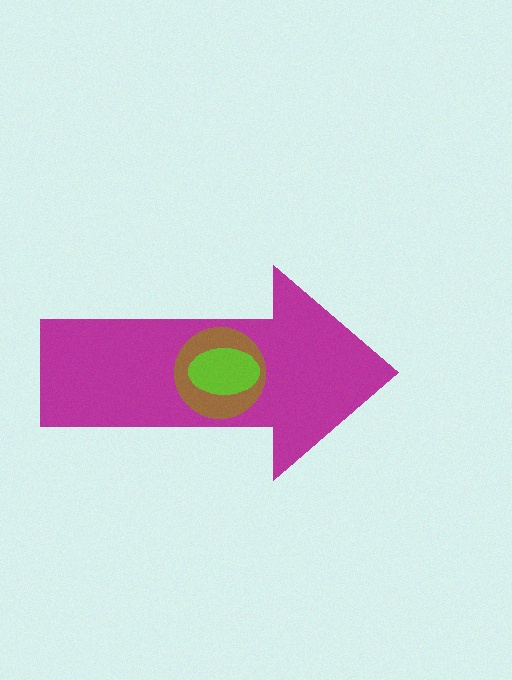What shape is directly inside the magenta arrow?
The brown circle.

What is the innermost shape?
The lime ellipse.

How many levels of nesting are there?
3.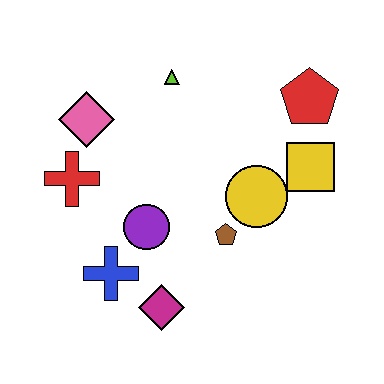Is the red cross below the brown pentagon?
No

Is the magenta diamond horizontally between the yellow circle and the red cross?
Yes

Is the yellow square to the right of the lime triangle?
Yes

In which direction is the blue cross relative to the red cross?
The blue cross is below the red cross.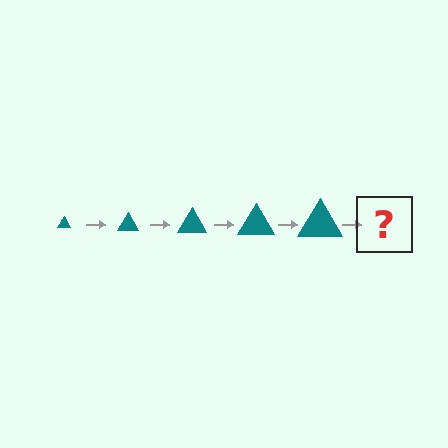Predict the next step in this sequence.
The next step is a teal triangle, larger than the previous one.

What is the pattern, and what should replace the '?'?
The pattern is that the triangle gets progressively larger each step. The '?' should be a teal triangle, larger than the previous one.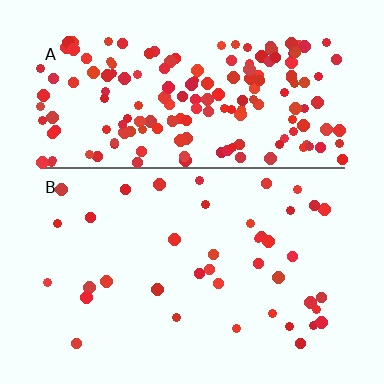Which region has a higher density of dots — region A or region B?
A (the top).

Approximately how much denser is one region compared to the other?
Approximately 4.6× — region A over region B.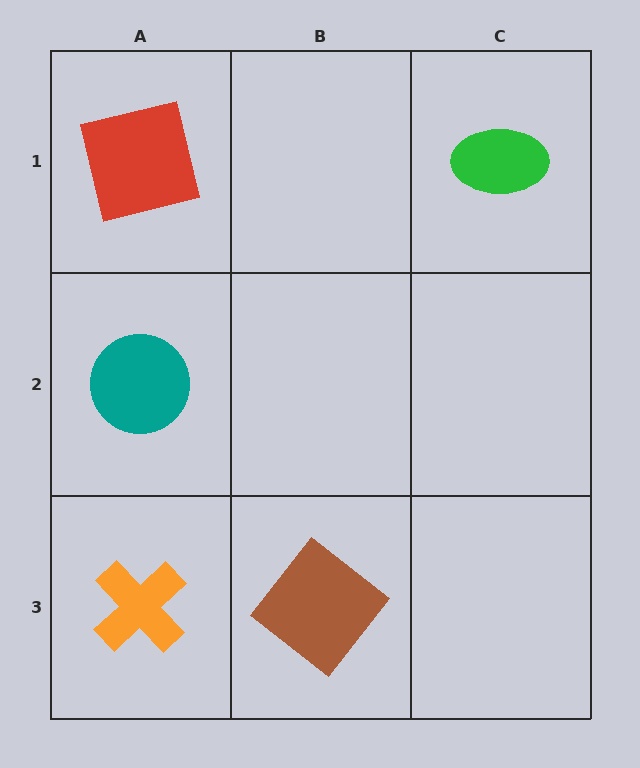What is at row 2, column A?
A teal circle.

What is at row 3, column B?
A brown diamond.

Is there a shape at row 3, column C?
No, that cell is empty.